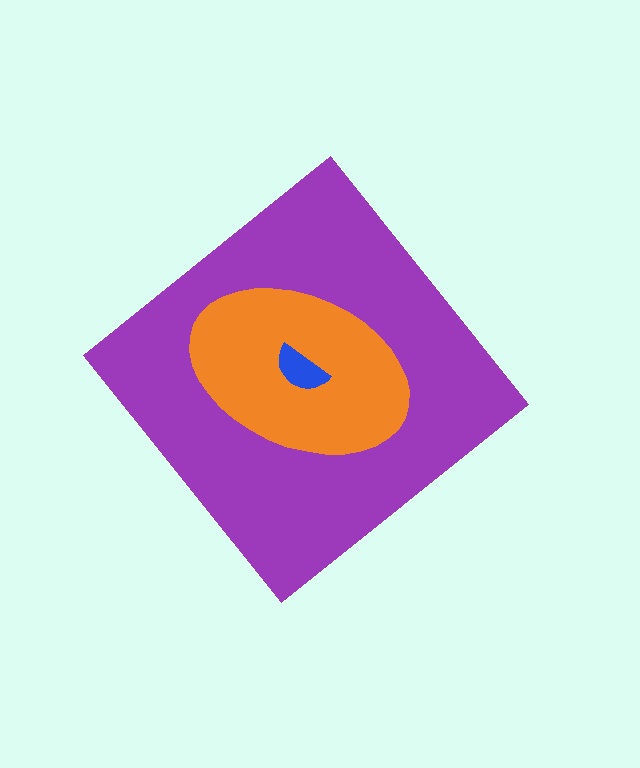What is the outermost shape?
The purple diamond.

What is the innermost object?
The blue semicircle.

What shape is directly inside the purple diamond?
The orange ellipse.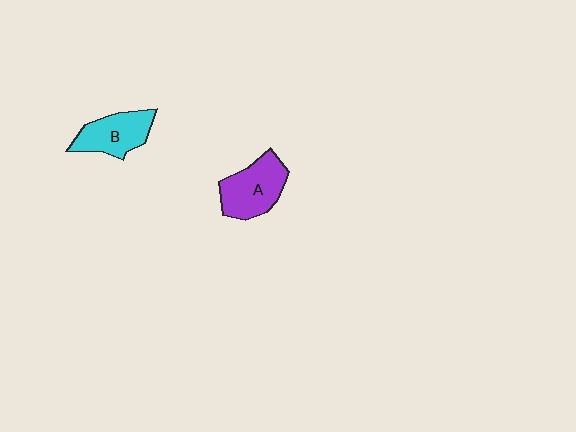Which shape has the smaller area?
Shape B (cyan).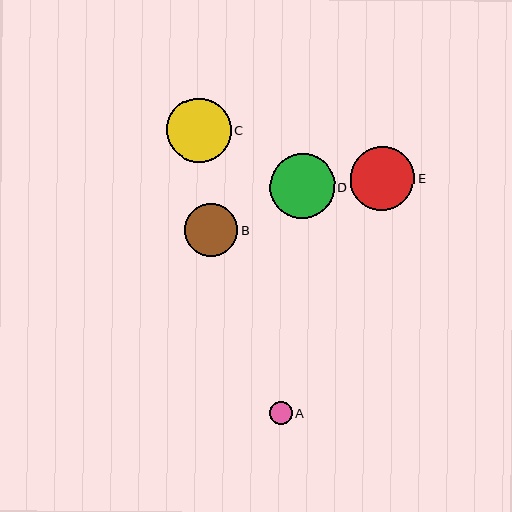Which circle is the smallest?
Circle A is the smallest with a size of approximately 23 pixels.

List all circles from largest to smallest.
From largest to smallest: D, C, E, B, A.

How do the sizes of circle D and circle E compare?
Circle D and circle E are approximately the same size.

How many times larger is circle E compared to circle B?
Circle E is approximately 1.2 times the size of circle B.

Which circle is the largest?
Circle D is the largest with a size of approximately 65 pixels.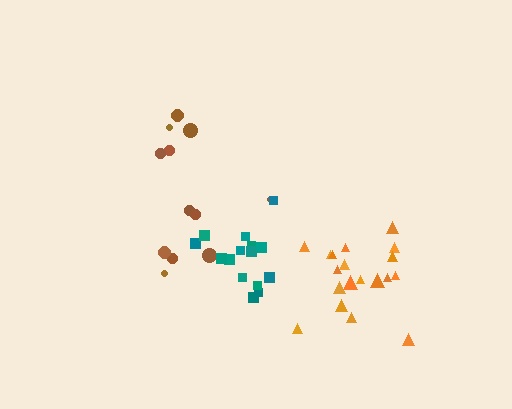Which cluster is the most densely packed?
Orange.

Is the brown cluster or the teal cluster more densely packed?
Teal.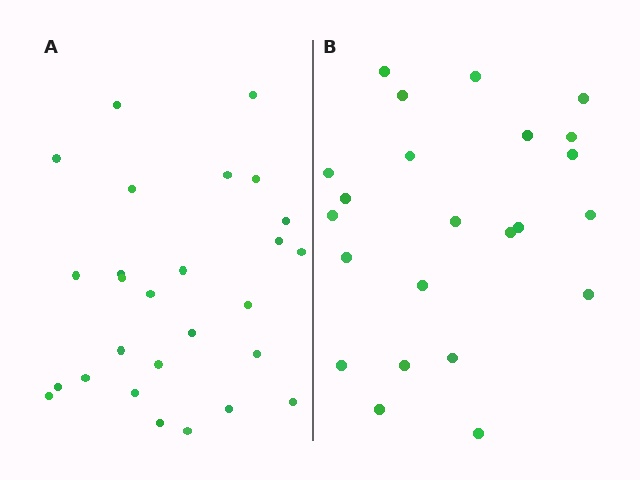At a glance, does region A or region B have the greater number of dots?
Region A (the left region) has more dots.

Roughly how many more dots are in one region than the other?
Region A has about 4 more dots than region B.